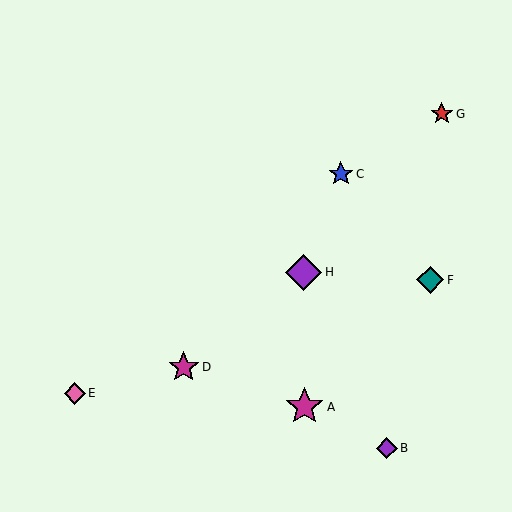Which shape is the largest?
The magenta star (labeled A) is the largest.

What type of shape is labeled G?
Shape G is a red star.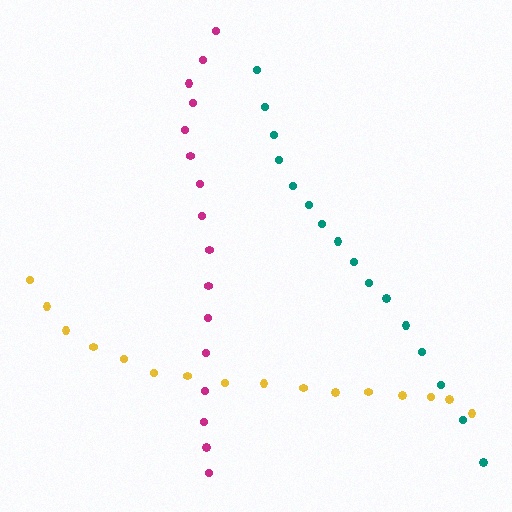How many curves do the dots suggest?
There are 3 distinct paths.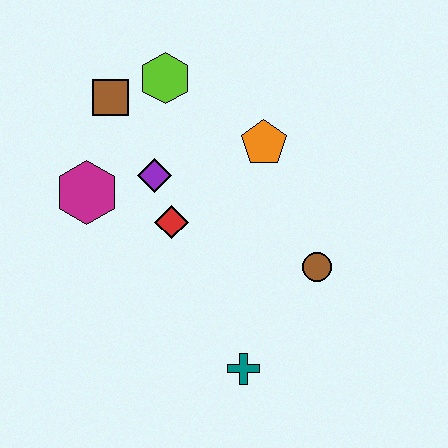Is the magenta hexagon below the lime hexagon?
Yes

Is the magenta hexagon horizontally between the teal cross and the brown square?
No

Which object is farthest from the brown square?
The teal cross is farthest from the brown square.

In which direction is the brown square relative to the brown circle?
The brown square is to the left of the brown circle.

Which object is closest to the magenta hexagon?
The purple diamond is closest to the magenta hexagon.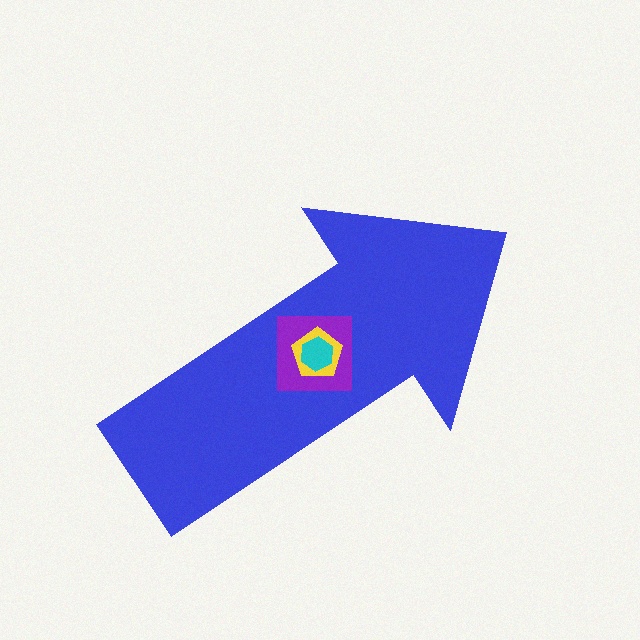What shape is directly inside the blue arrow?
The purple square.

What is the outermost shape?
The blue arrow.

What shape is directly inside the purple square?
The yellow pentagon.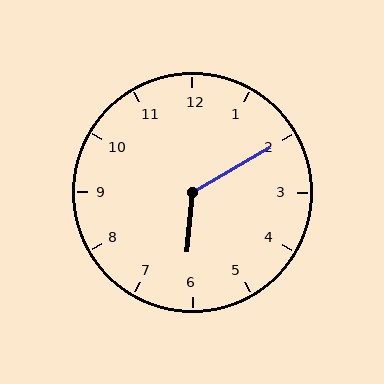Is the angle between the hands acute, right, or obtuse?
It is obtuse.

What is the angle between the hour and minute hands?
Approximately 125 degrees.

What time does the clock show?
6:10.